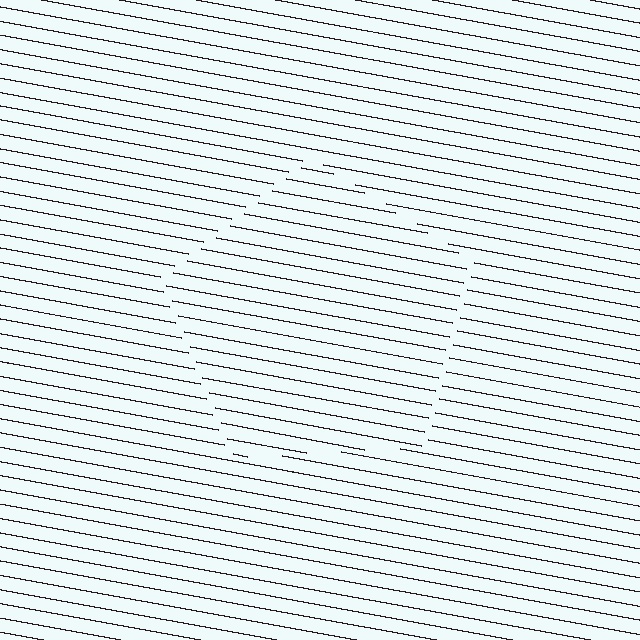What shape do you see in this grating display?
An illusory pentagon. The interior of the shape contains the same grating, shifted by half a period — the contour is defined by the phase discontinuity where line-ends from the inner and outer gratings abut.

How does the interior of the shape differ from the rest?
The interior of the shape contains the same grating, shifted by half a period — the contour is defined by the phase discontinuity where line-ends from the inner and outer gratings abut.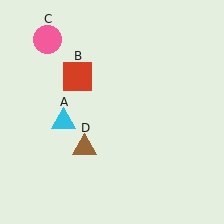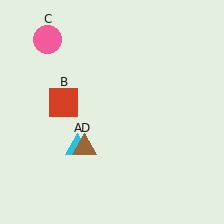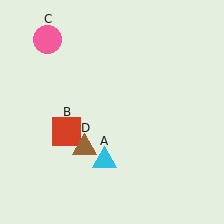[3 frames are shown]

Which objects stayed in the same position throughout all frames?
Pink circle (object C) and brown triangle (object D) remained stationary.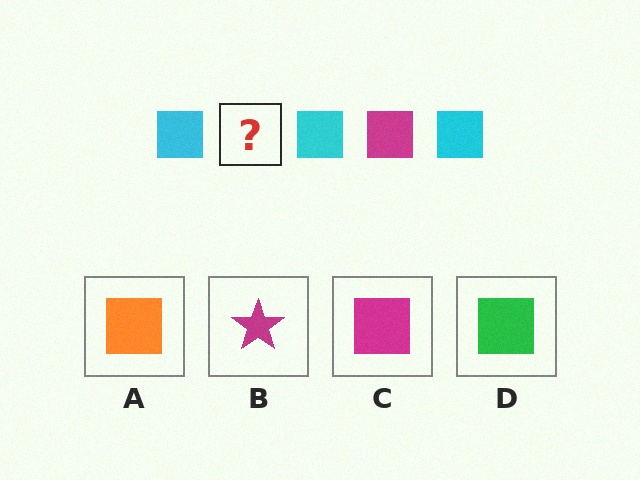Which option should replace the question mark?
Option C.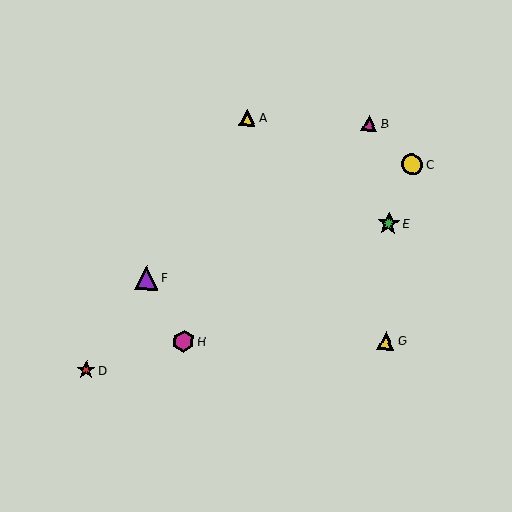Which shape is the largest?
The purple triangle (labeled F) is the largest.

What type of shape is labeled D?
Shape D is a red star.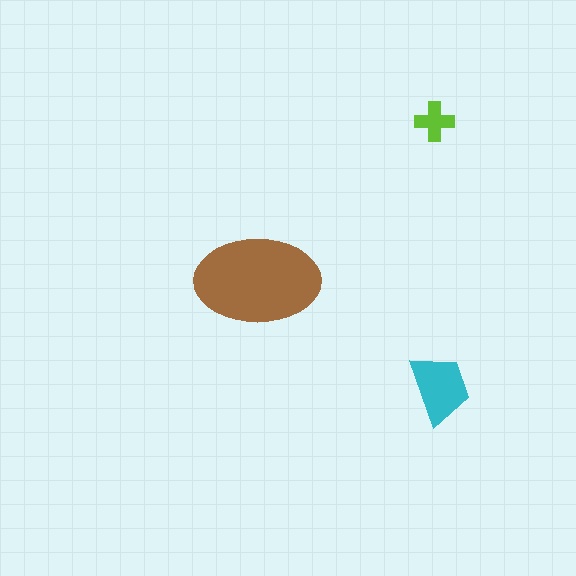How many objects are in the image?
There are 3 objects in the image.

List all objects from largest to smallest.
The brown ellipse, the cyan trapezoid, the lime cross.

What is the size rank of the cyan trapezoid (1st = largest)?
2nd.